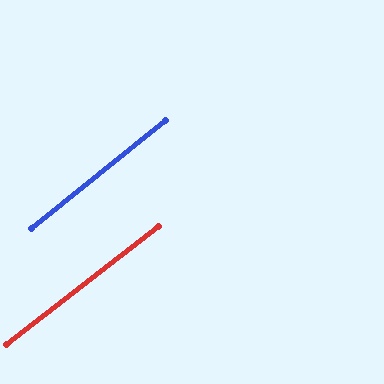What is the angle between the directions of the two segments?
Approximately 1 degree.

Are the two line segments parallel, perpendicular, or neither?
Parallel — their directions differ by only 1.1°.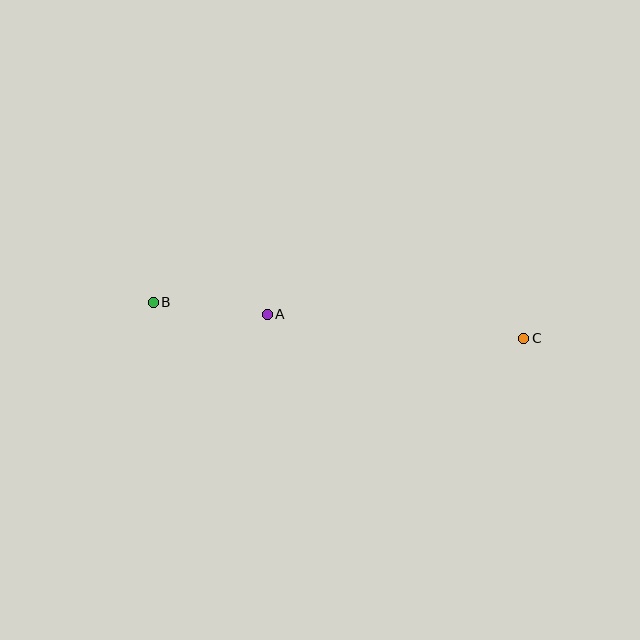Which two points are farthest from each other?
Points B and C are farthest from each other.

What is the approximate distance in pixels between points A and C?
The distance between A and C is approximately 258 pixels.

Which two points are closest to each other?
Points A and B are closest to each other.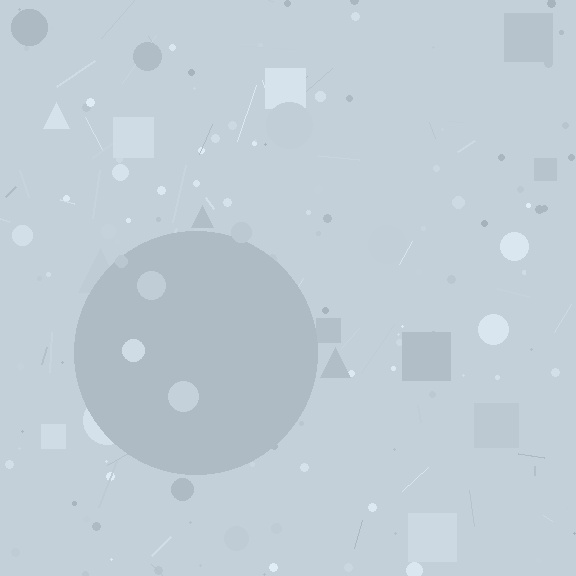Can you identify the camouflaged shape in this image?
The camouflaged shape is a circle.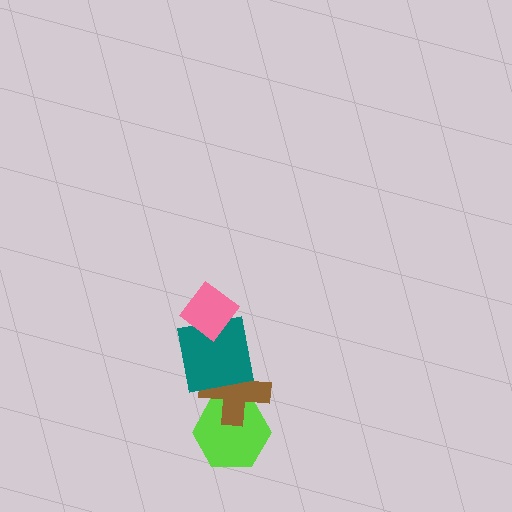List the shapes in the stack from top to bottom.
From top to bottom: the pink diamond, the teal square, the brown cross, the lime hexagon.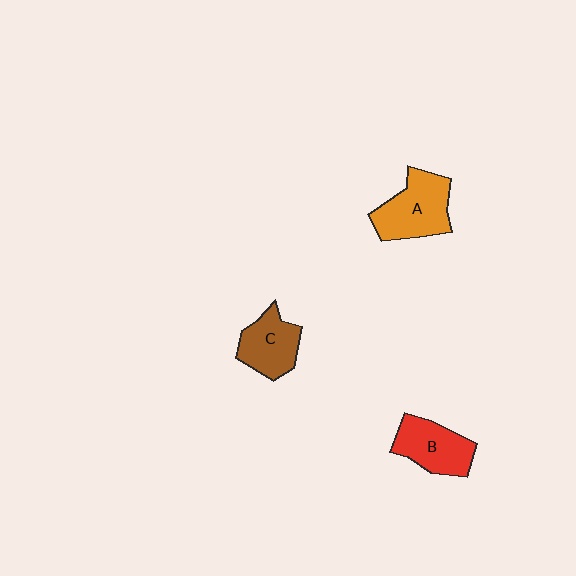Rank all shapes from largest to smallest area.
From largest to smallest: A (orange), B (red), C (brown).